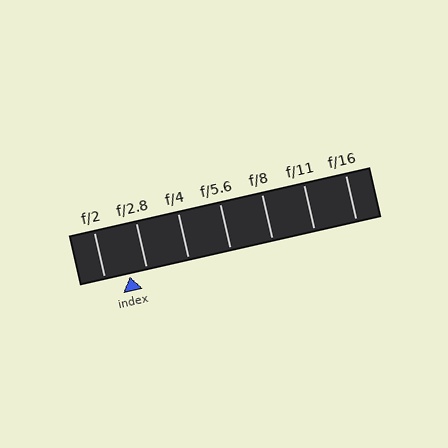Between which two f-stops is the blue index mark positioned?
The index mark is between f/2 and f/2.8.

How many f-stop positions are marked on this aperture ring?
There are 7 f-stop positions marked.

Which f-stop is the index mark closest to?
The index mark is closest to f/2.8.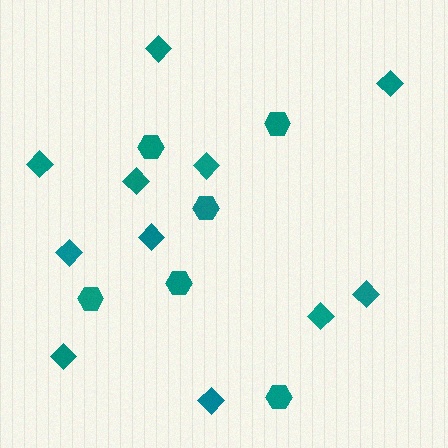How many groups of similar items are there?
There are 2 groups: one group of diamonds (11) and one group of hexagons (6).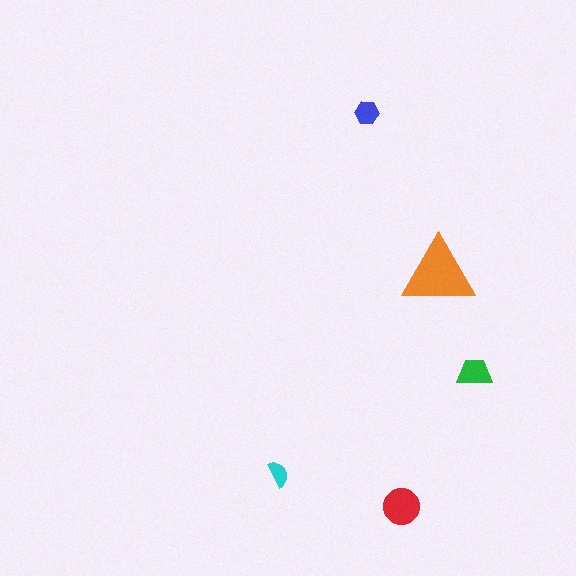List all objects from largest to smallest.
The orange triangle, the red circle, the green trapezoid, the blue hexagon, the cyan semicircle.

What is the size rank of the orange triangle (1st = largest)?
1st.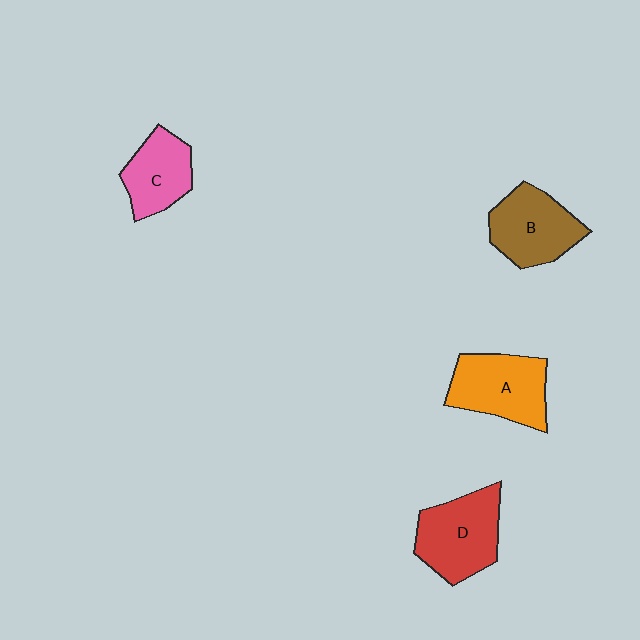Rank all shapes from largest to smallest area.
From largest to smallest: D (red), A (orange), B (brown), C (pink).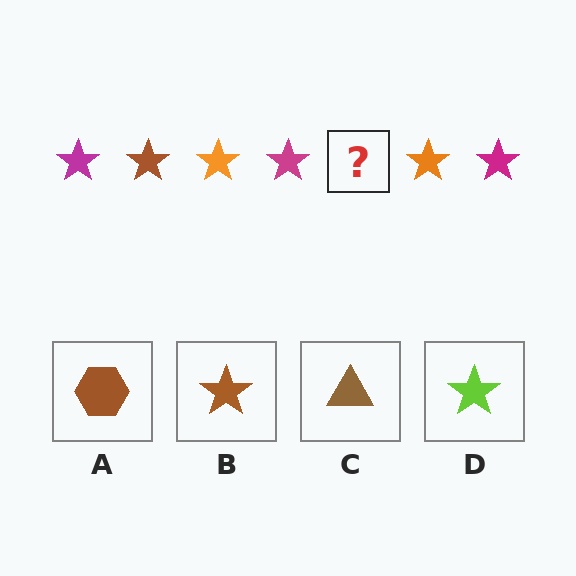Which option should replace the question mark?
Option B.